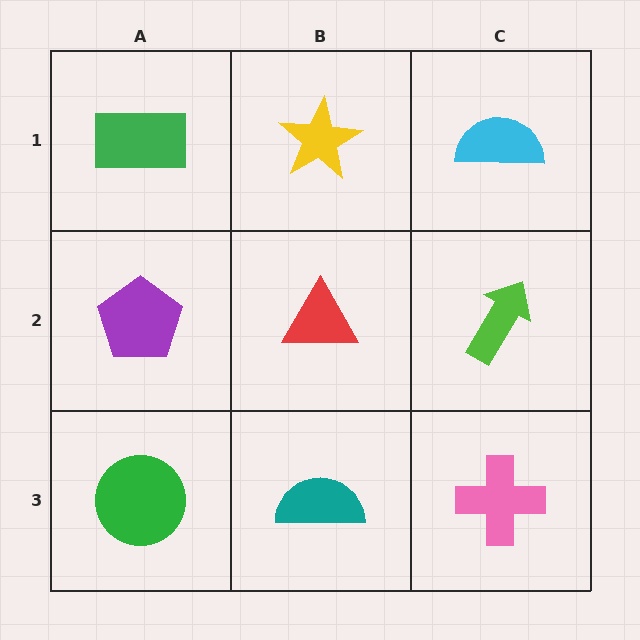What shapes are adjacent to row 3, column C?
A lime arrow (row 2, column C), a teal semicircle (row 3, column B).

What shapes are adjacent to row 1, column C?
A lime arrow (row 2, column C), a yellow star (row 1, column B).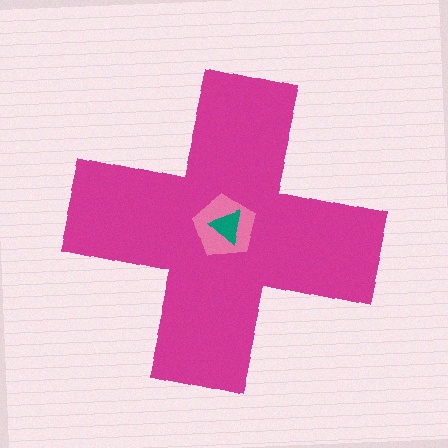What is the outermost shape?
The magenta cross.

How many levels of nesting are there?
3.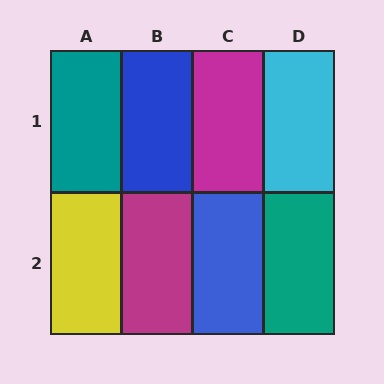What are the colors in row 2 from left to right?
Yellow, magenta, blue, teal.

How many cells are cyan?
1 cell is cyan.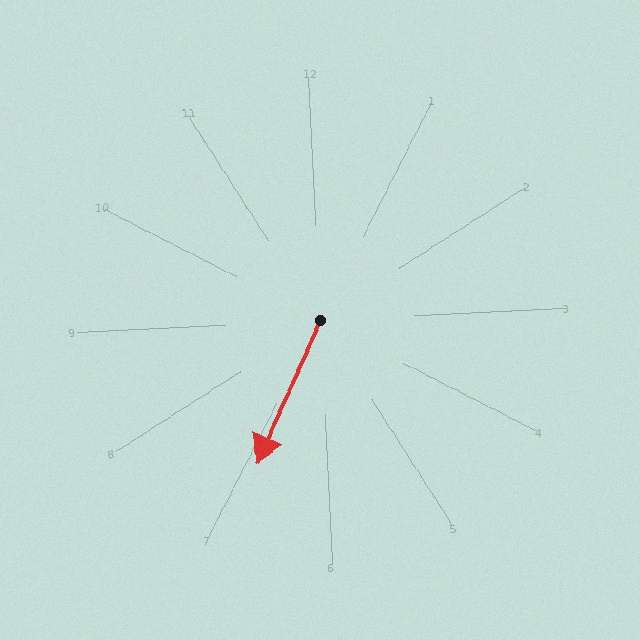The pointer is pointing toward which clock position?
Roughly 7 o'clock.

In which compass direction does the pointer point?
Southwest.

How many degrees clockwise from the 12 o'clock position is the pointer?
Approximately 207 degrees.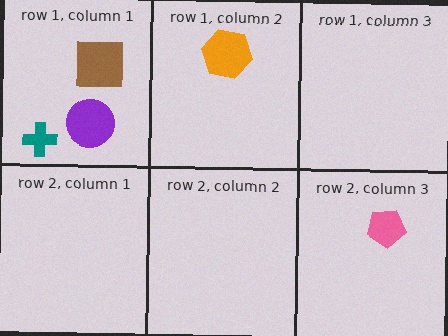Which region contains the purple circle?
The row 1, column 1 region.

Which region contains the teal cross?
The row 1, column 1 region.